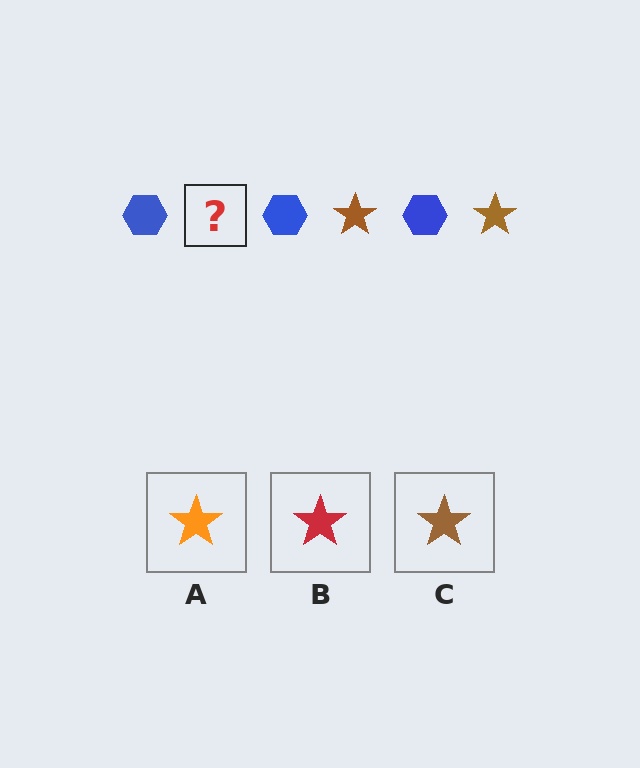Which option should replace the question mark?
Option C.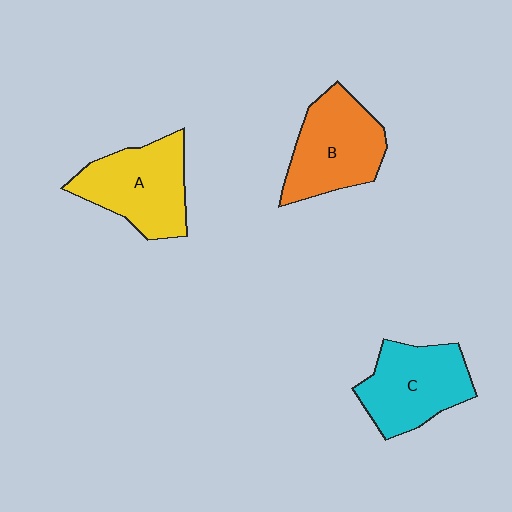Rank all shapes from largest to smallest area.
From largest to smallest: A (yellow), B (orange), C (cyan).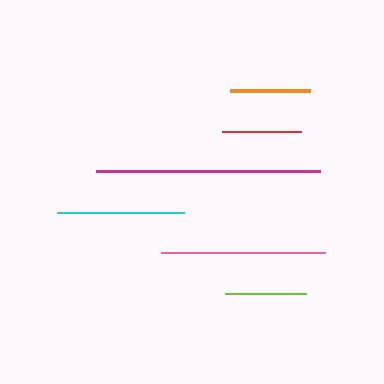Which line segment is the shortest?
The red line is the shortest at approximately 79 pixels.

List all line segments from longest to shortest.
From longest to shortest: magenta, pink, cyan, lime, orange, red.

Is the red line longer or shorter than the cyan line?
The cyan line is longer than the red line.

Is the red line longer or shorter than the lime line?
The lime line is longer than the red line.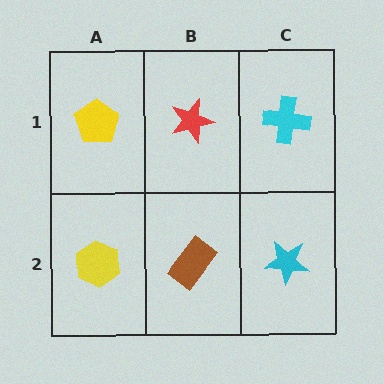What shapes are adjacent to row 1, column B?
A brown rectangle (row 2, column B), a yellow pentagon (row 1, column A), a cyan cross (row 1, column C).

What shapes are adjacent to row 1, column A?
A yellow hexagon (row 2, column A), a red star (row 1, column B).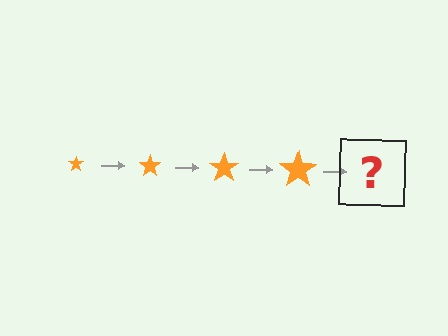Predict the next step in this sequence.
The next step is an orange star, larger than the previous one.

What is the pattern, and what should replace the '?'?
The pattern is that the star gets progressively larger each step. The '?' should be an orange star, larger than the previous one.